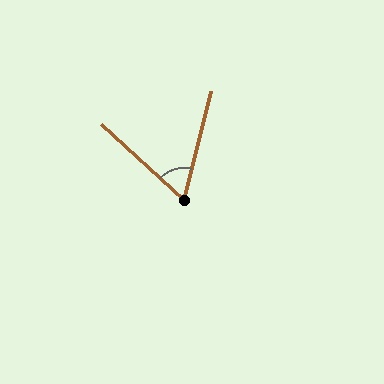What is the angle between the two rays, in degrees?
Approximately 62 degrees.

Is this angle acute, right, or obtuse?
It is acute.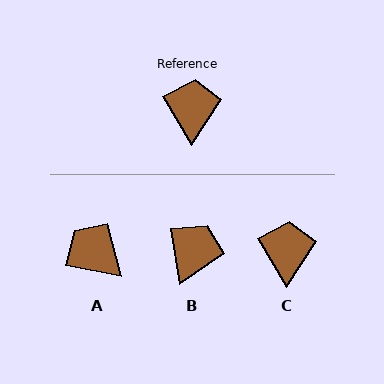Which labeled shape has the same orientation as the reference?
C.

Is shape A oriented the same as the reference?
No, it is off by about 49 degrees.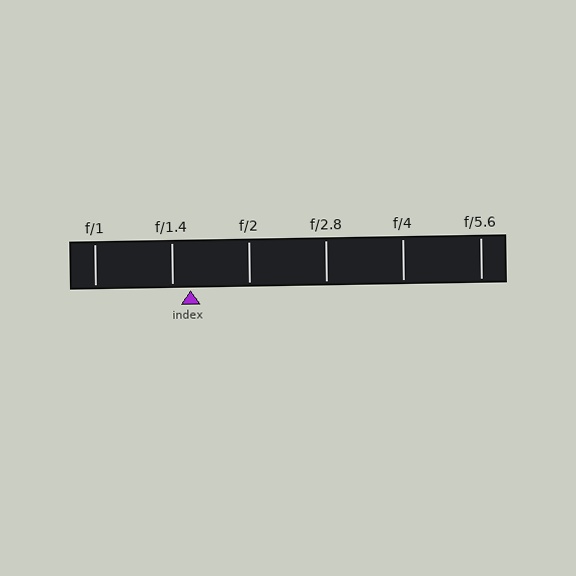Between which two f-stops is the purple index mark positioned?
The index mark is between f/1.4 and f/2.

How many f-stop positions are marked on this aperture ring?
There are 6 f-stop positions marked.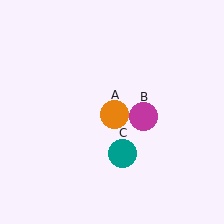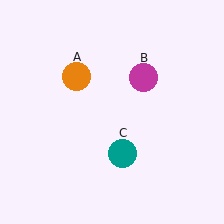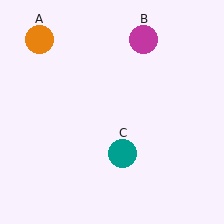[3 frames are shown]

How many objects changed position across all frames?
2 objects changed position: orange circle (object A), magenta circle (object B).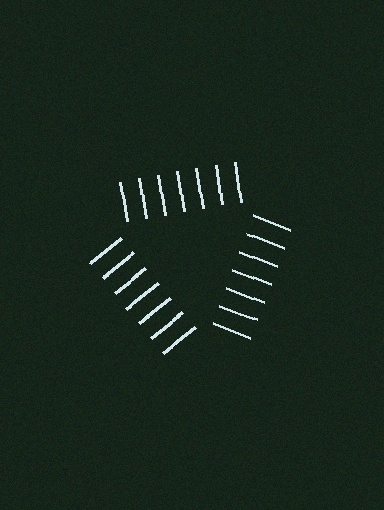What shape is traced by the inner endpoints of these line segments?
An illusory triangle — the line segments terminate on its edges but no continuous stroke is drawn.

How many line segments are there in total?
21 — 7 along each of the 3 edges.